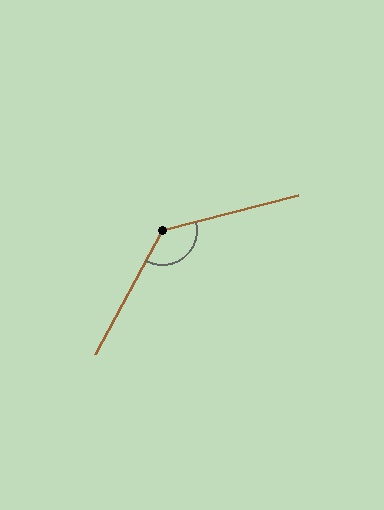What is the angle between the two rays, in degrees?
Approximately 133 degrees.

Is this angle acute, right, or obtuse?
It is obtuse.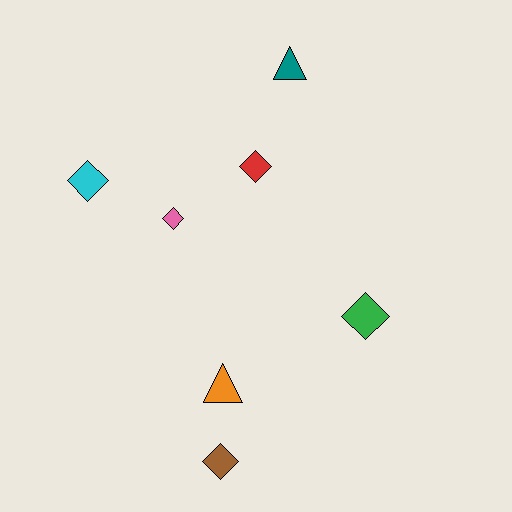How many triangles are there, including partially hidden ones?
There are 2 triangles.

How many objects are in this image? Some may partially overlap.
There are 7 objects.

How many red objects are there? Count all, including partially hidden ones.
There is 1 red object.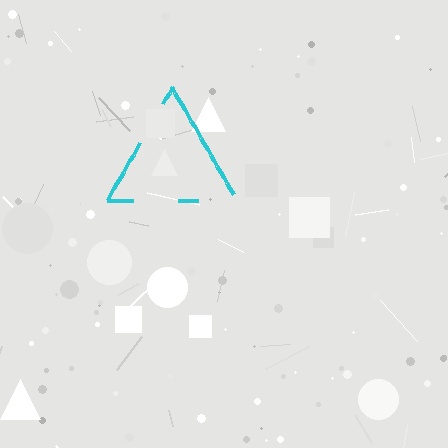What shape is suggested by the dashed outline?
The dashed outline suggests a triangle.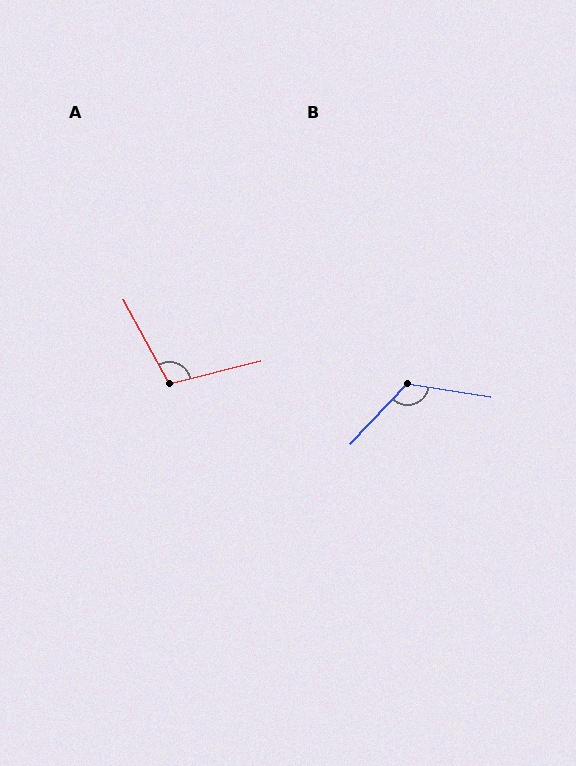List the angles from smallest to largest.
A (105°), B (124°).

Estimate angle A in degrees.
Approximately 105 degrees.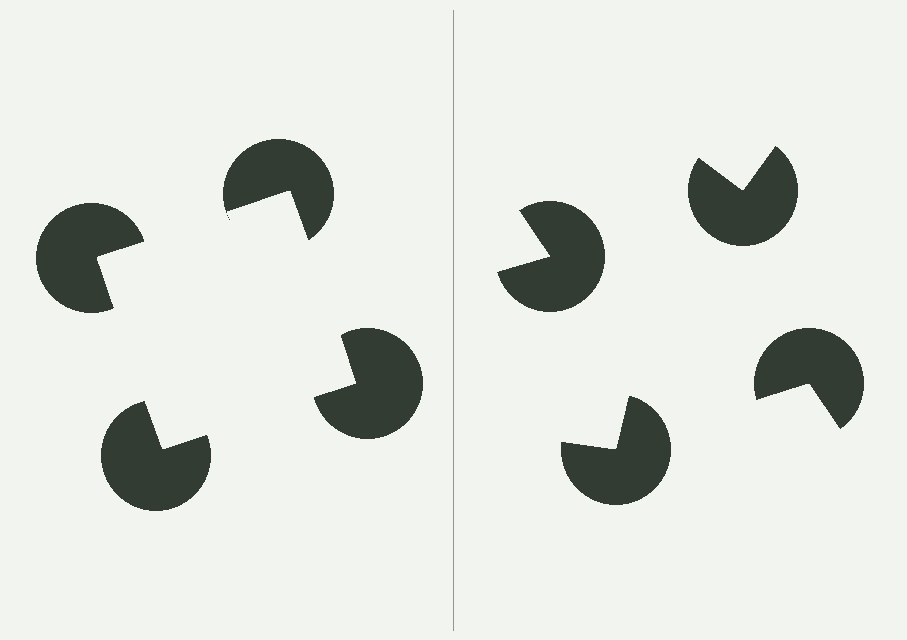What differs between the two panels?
The pac-man discs are positioned identically on both sides; only the wedge orientations differ. On the left they align to a square; on the right they are misaligned.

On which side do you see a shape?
An illusory square appears on the left side. On the right side the wedge cuts are rotated, so no coherent shape forms.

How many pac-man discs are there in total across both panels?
8 — 4 on each side.